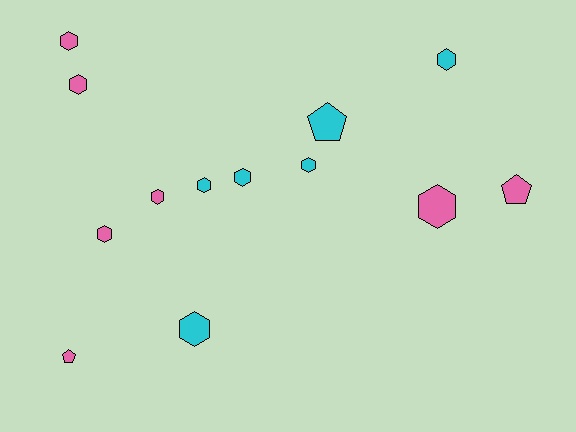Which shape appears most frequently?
Hexagon, with 10 objects.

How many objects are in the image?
There are 13 objects.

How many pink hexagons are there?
There are 5 pink hexagons.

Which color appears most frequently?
Pink, with 7 objects.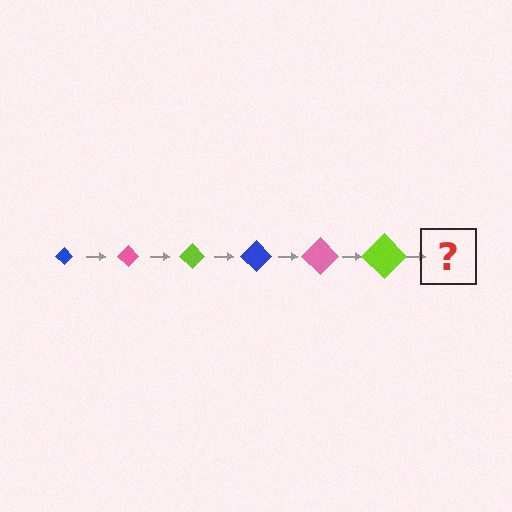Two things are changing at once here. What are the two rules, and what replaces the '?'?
The two rules are that the diamond grows larger each step and the color cycles through blue, pink, and lime. The '?' should be a blue diamond, larger than the previous one.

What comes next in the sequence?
The next element should be a blue diamond, larger than the previous one.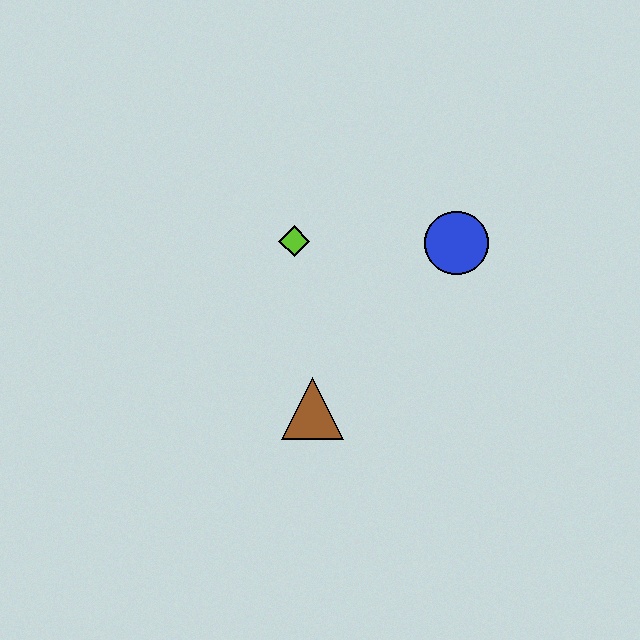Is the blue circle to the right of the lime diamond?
Yes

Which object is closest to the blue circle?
The lime diamond is closest to the blue circle.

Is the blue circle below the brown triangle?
No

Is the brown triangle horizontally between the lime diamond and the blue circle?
Yes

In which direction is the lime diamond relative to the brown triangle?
The lime diamond is above the brown triangle.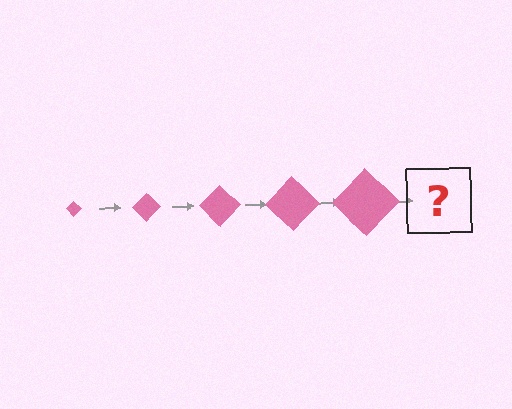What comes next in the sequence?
The next element should be a pink diamond, larger than the previous one.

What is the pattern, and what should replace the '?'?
The pattern is that the diamond gets progressively larger each step. The '?' should be a pink diamond, larger than the previous one.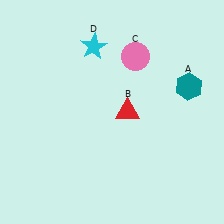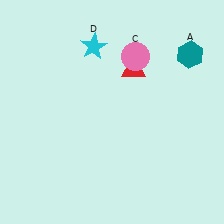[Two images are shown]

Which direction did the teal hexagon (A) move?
The teal hexagon (A) moved up.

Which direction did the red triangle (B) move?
The red triangle (B) moved up.